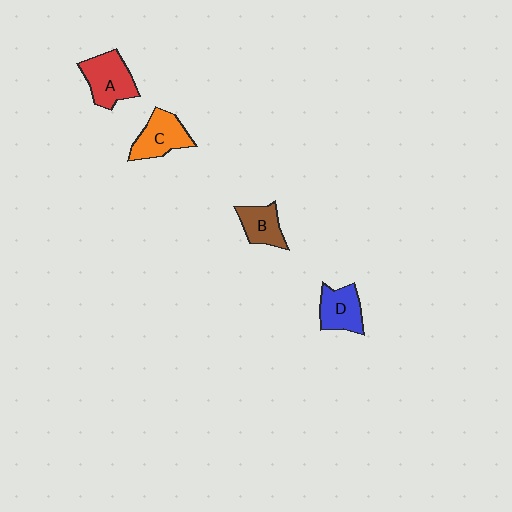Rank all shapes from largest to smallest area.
From largest to smallest: A (red), C (orange), D (blue), B (brown).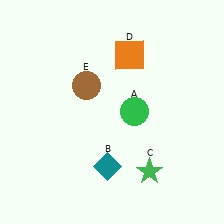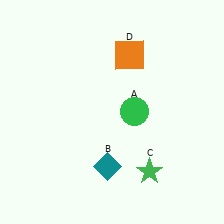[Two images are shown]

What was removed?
The brown circle (E) was removed in Image 2.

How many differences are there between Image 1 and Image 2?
There is 1 difference between the two images.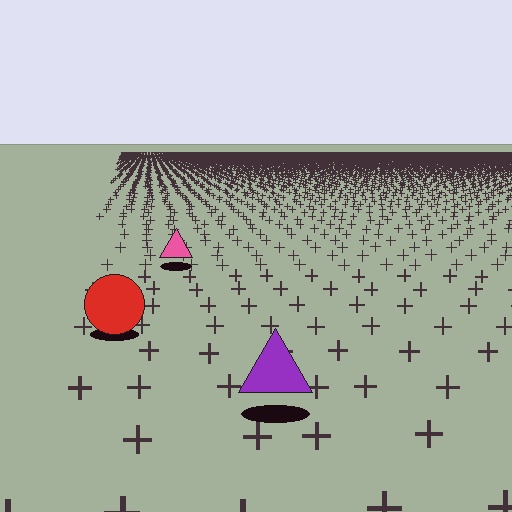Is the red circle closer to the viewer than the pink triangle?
Yes. The red circle is closer — you can tell from the texture gradient: the ground texture is coarser near it.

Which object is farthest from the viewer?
The pink triangle is farthest from the viewer. It appears smaller and the ground texture around it is denser.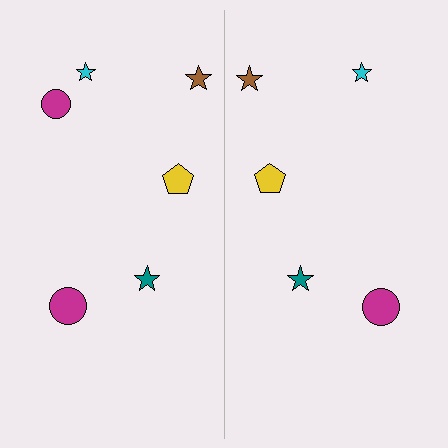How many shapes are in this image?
There are 11 shapes in this image.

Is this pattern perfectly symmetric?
No, the pattern is not perfectly symmetric. A magenta circle is missing from the right side.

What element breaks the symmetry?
A magenta circle is missing from the right side.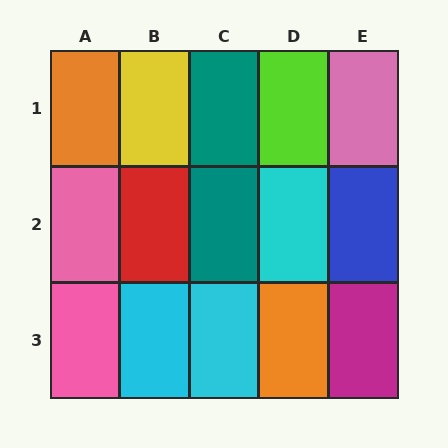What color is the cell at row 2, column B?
Red.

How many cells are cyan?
3 cells are cyan.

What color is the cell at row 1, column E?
Pink.